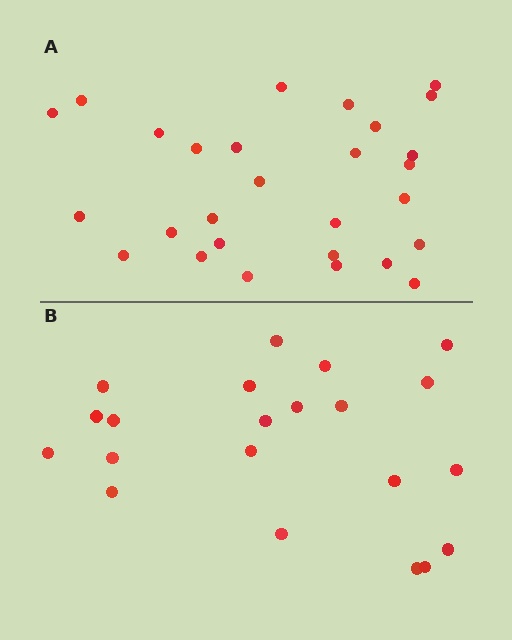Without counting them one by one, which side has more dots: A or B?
Region A (the top region) has more dots.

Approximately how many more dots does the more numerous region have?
Region A has roughly 8 or so more dots than region B.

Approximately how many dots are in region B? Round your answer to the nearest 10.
About 20 dots. (The exact count is 21, which rounds to 20.)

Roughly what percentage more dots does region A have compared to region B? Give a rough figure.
About 35% more.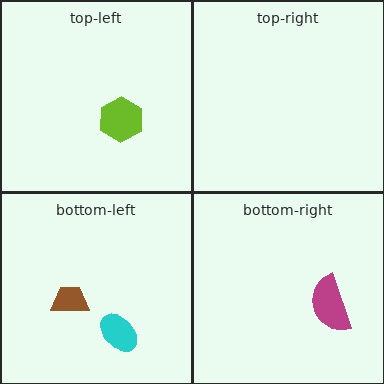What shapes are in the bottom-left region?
The brown trapezoid, the cyan ellipse.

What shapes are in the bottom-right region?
The magenta semicircle.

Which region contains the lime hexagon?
The top-left region.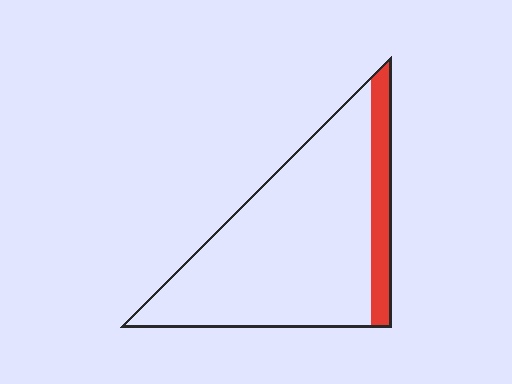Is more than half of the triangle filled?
No.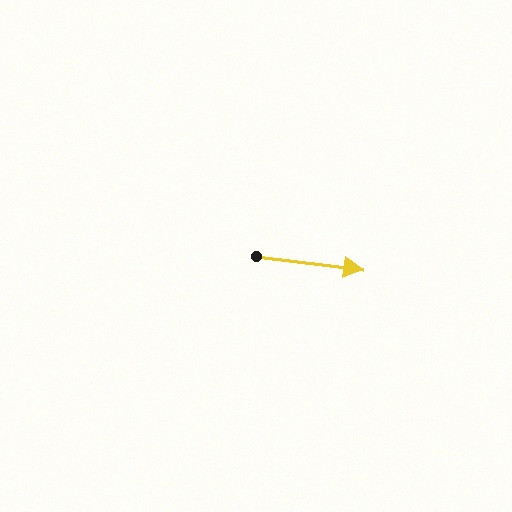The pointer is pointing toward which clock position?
Roughly 3 o'clock.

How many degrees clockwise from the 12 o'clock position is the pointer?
Approximately 97 degrees.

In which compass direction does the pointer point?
East.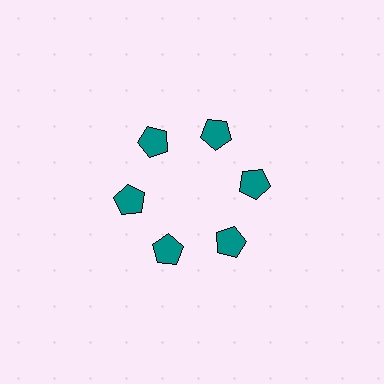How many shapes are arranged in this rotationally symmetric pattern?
There are 6 shapes, arranged in 6 groups of 1.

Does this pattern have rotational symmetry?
Yes, this pattern has 6-fold rotational symmetry. It looks the same after rotating 60 degrees around the center.